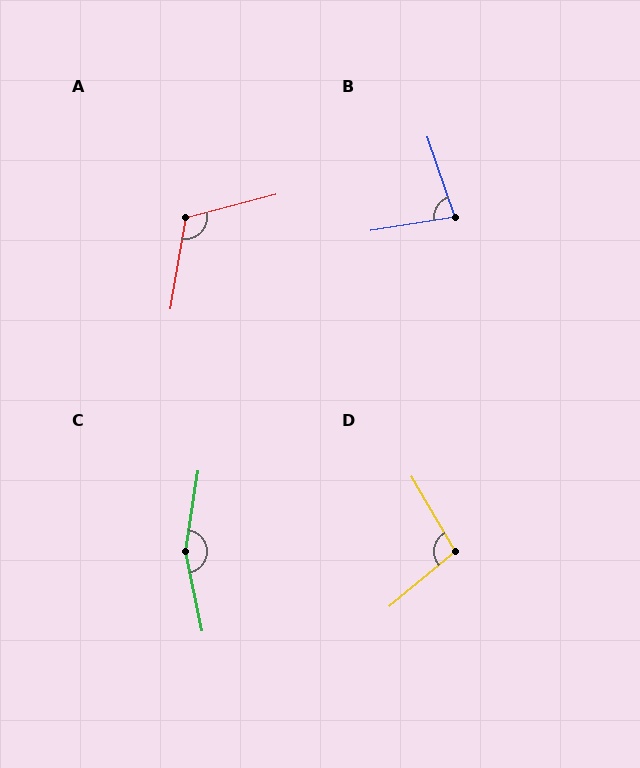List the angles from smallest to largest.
B (81°), D (100°), A (114°), C (160°).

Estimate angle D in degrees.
Approximately 100 degrees.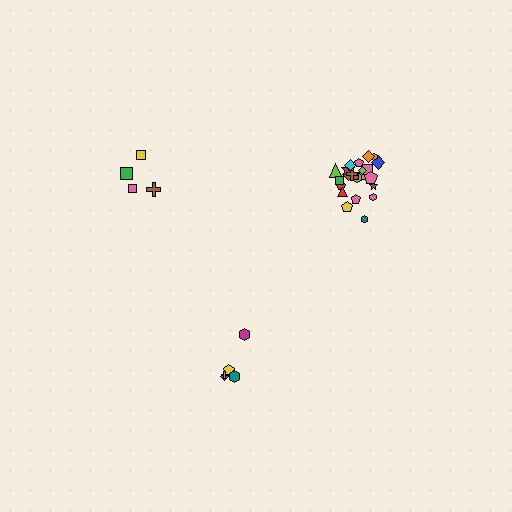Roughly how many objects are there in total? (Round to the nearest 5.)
Roughly 35 objects in total.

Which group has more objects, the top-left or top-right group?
The top-right group.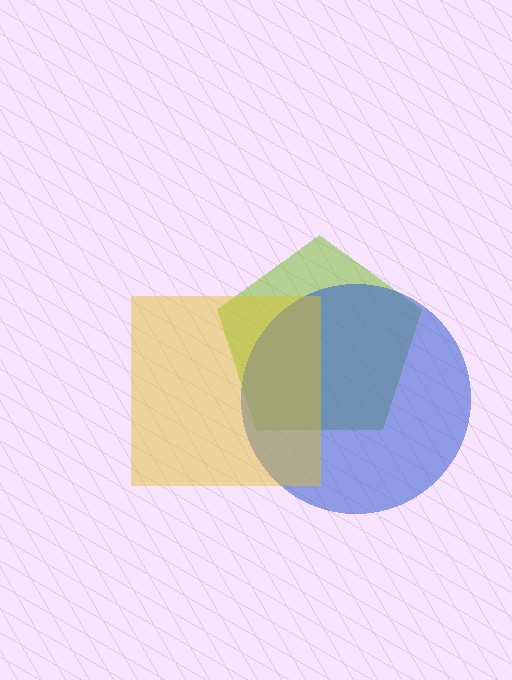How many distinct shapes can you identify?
There are 3 distinct shapes: a lime pentagon, a blue circle, a yellow square.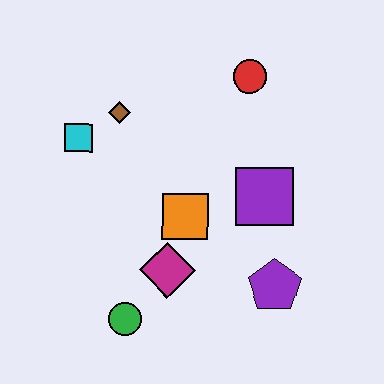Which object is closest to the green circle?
The magenta diamond is closest to the green circle.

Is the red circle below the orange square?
No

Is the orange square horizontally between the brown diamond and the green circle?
No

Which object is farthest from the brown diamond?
The purple pentagon is farthest from the brown diamond.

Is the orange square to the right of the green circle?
Yes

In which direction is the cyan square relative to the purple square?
The cyan square is to the left of the purple square.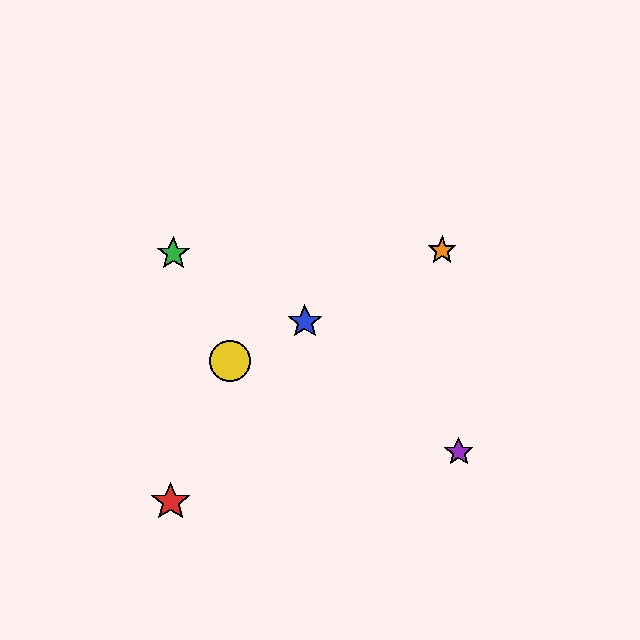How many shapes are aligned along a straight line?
3 shapes (the blue star, the yellow circle, the orange star) are aligned along a straight line.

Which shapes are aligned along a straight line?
The blue star, the yellow circle, the orange star are aligned along a straight line.